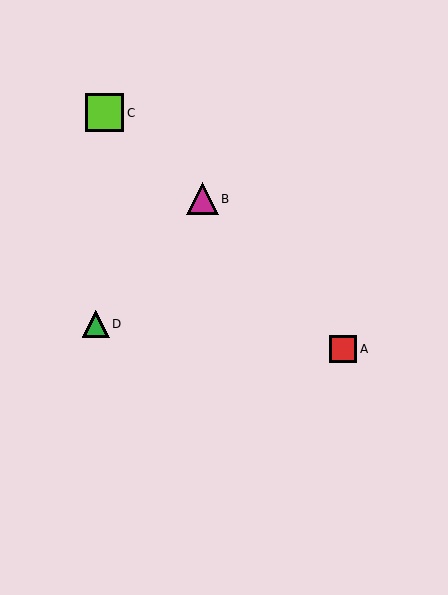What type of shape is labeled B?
Shape B is a magenta triangle.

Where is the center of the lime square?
The center of the lime square is at (105, 113).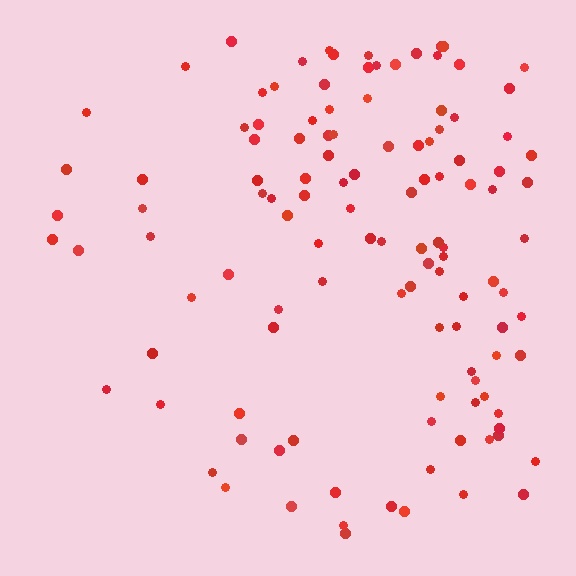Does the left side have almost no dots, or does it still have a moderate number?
Still a moderate number, just noticeably fewer than the right.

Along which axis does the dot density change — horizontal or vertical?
Horizontal.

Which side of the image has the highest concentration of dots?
The right.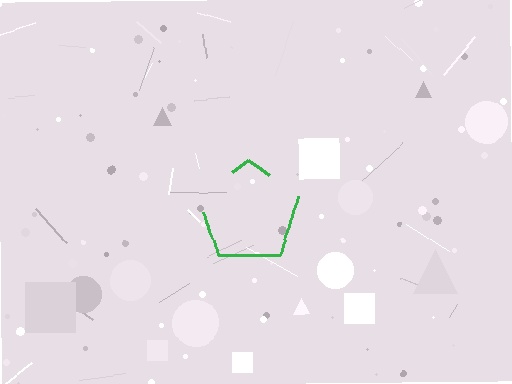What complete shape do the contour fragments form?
The contour fragments form a pentagon.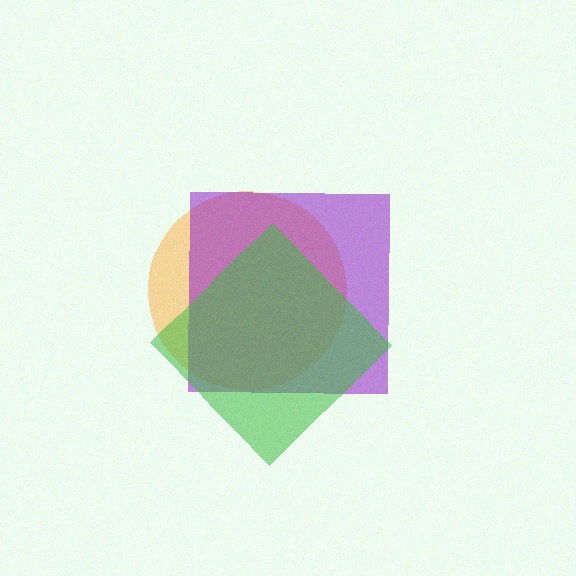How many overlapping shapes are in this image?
There are 3 overlapping shapes in the image.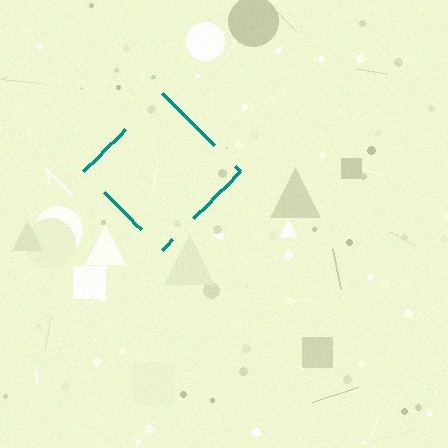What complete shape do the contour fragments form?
The contour fragments form a diamond.